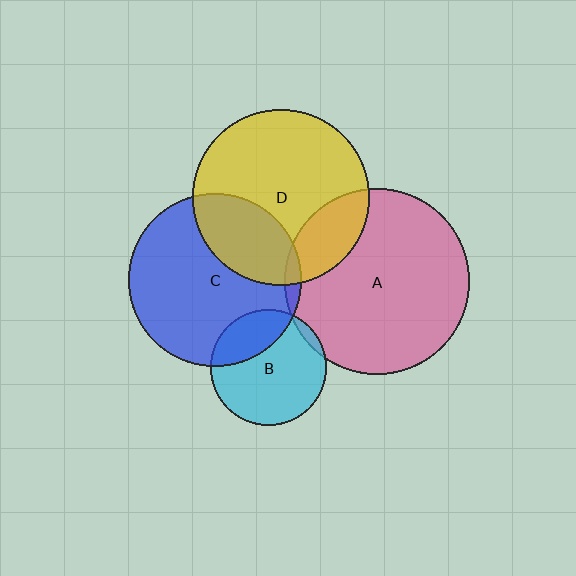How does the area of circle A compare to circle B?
Approximately 2.6 times.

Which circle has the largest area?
Circle A (pink).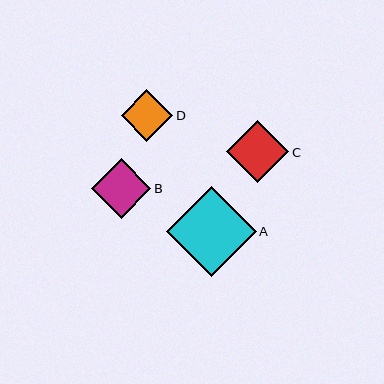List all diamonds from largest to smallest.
From largest to smallest: A, C, B, D.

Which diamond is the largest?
Diamond A is the largest with a size of approximately 90 pixels.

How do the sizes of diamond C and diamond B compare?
Diamond C and diamond B are approximately the same size.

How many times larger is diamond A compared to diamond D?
Diamond A is approximately 1.7 times the size of diamond D.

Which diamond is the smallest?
Diamond D is the smallest with a size of approximately 52 pixels.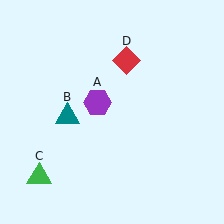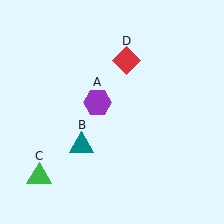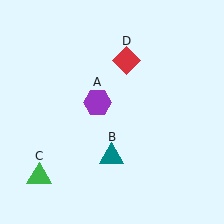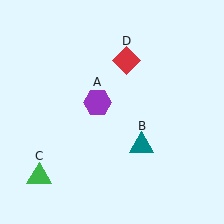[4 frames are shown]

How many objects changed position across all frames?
1 object changed position: teal triangle (object B).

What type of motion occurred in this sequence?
The teal triangle (object B) rotated counterclockwise around the center of the scene.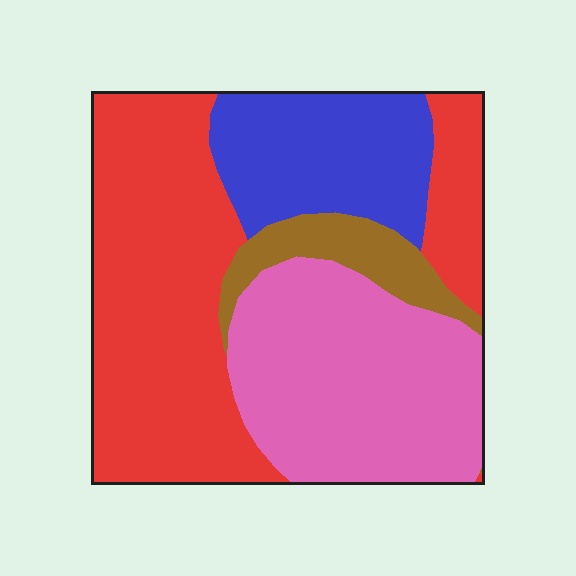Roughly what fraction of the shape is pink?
Pink covers about 30% of the shape.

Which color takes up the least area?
Brown, at roughly 10%.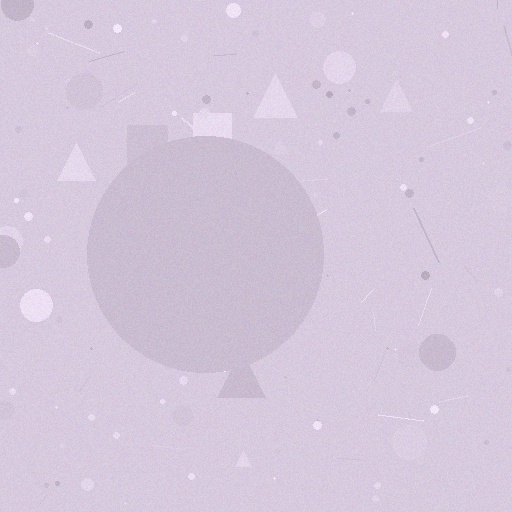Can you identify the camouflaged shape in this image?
The camouflaged shape is a circle.